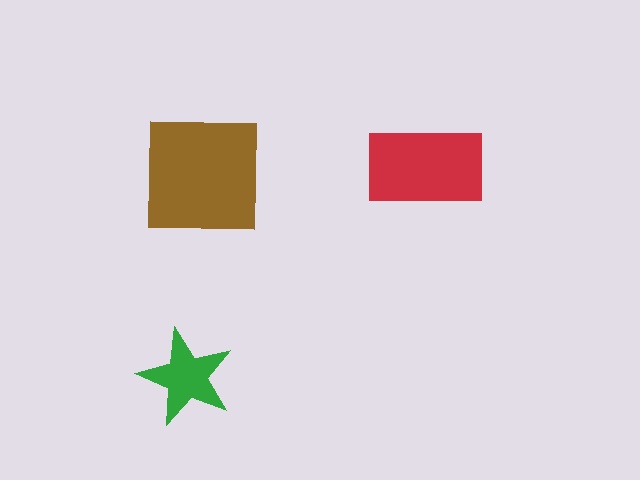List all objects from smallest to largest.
The green star, the red rectangle, the brown square.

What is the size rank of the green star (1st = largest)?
3rd.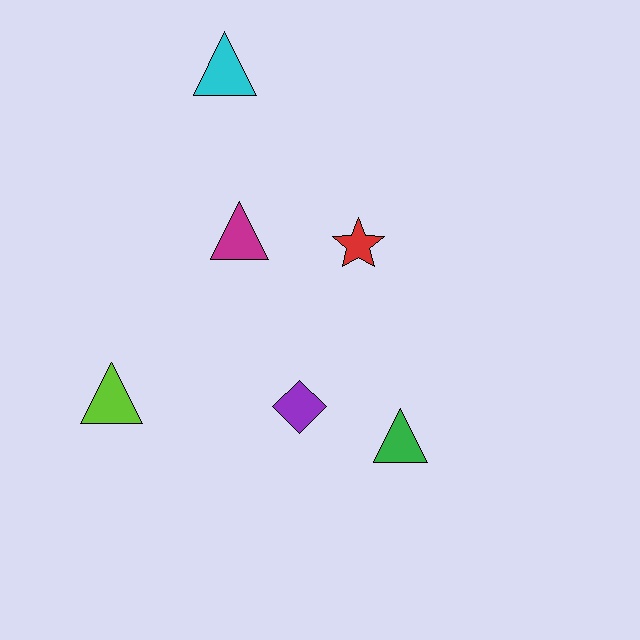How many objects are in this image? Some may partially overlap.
There are 6 objects.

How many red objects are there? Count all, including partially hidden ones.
There is 1 red object.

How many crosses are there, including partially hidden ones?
There are no crosses.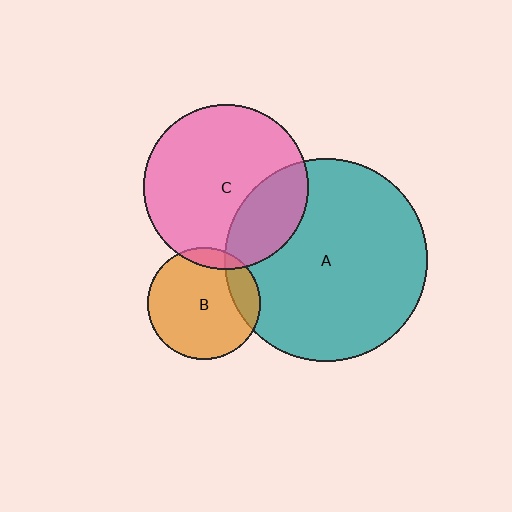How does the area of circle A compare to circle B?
Approximately 3.3 times.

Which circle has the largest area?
Circle A (teal).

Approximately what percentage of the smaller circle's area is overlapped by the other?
Approximately 25%.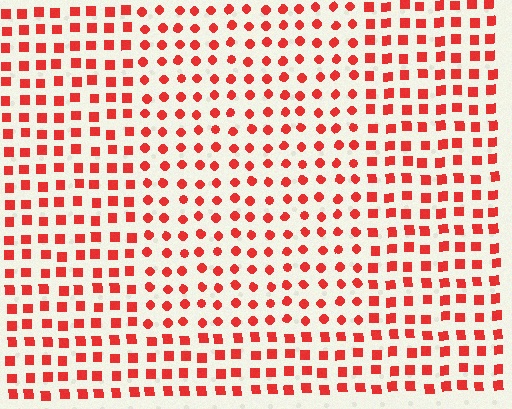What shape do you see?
I see a rectangle.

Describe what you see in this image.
The image is filled with small red elements arranged in a uniform grid. A rectangle-shaped region contains circles, while the surrounding area contains squares. The boundary is defined purely by the change in element shape.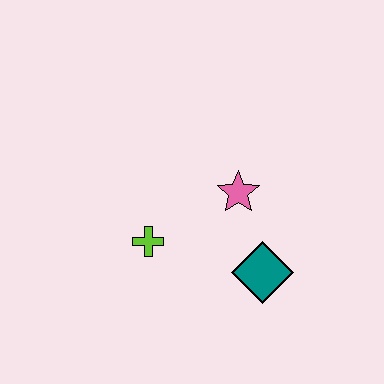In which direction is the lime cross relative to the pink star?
The lime cross is to the left of the pink star.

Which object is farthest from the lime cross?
The teal diamond is farthest from the lime cross.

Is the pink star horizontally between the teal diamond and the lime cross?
Yes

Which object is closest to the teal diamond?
The pink star is closest to the teal diamond.